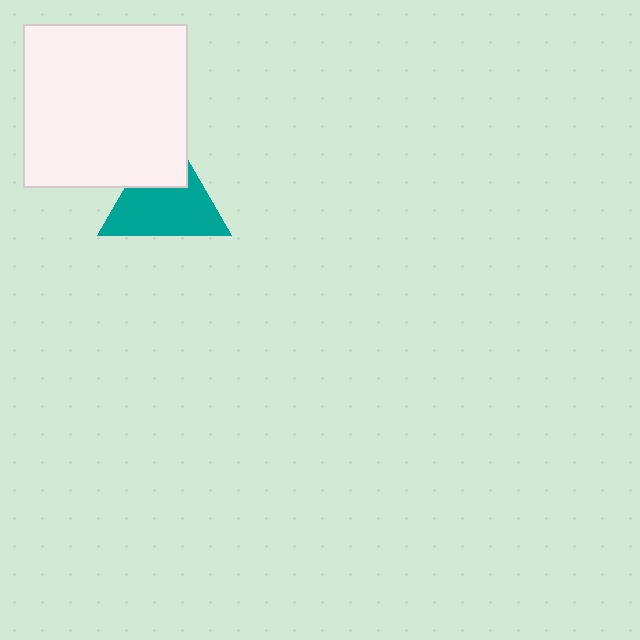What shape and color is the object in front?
The object in front is a white square.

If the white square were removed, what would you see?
You would see the complete teal triangle.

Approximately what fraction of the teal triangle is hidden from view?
Roughly 32% of the teal triangle is hidden behind the white square.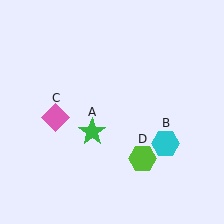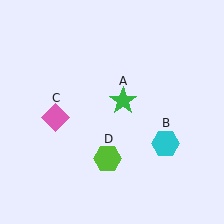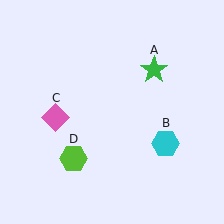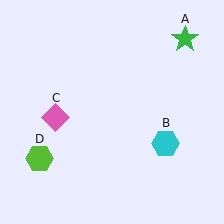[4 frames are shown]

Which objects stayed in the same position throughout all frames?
Cyan hexagon (object B) and pink diamond (object C) remained stationary.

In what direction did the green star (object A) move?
The green star (object A) moved up and to the right.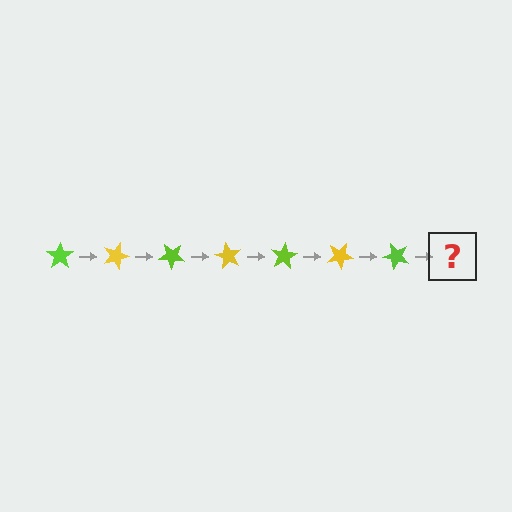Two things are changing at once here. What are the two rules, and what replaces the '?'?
The two rules are that it rotates 20 degrees each step and the color cycles through lime and yellow. The '?' should be a yellow star, rotated 140 degrees from the start.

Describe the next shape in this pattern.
It should be a yellow star, rotated 140 degrees from the start.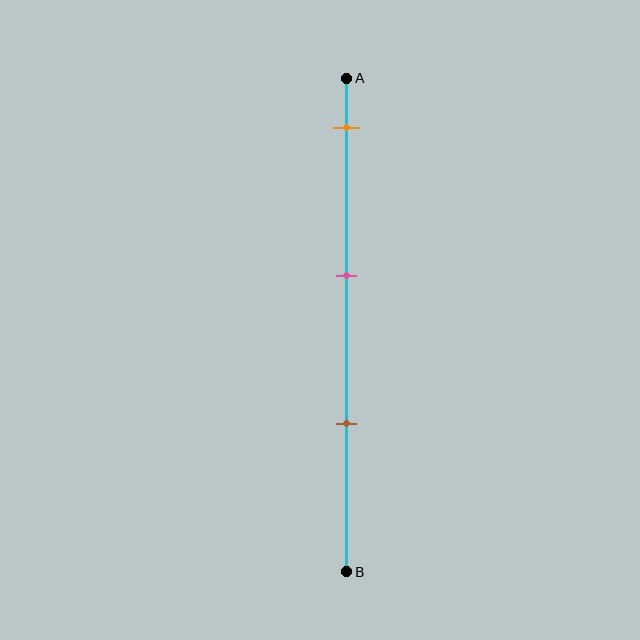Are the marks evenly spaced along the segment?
Yes, the marks are approximately evenly spaced.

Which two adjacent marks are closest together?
The pink and brown marks are the closest adjacent pair.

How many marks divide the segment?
There are 3 marks dividing the segment.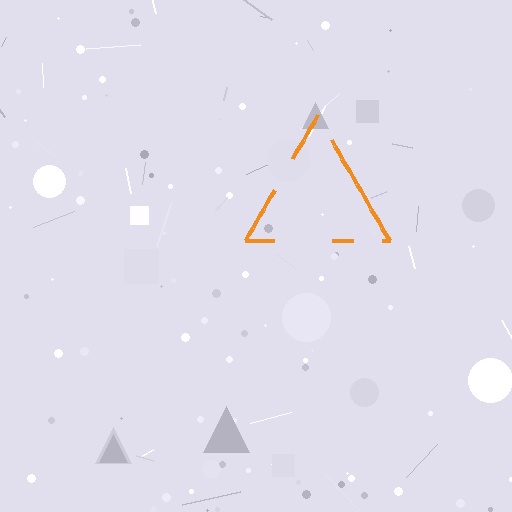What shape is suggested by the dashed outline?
The dashed outline suggests a triangle.